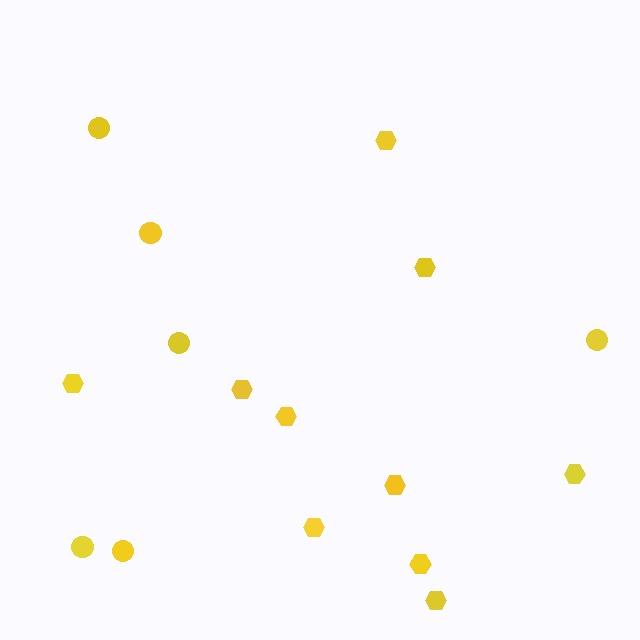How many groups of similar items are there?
There are 2 groups: one group of circles (6) and one group of hexagons (10).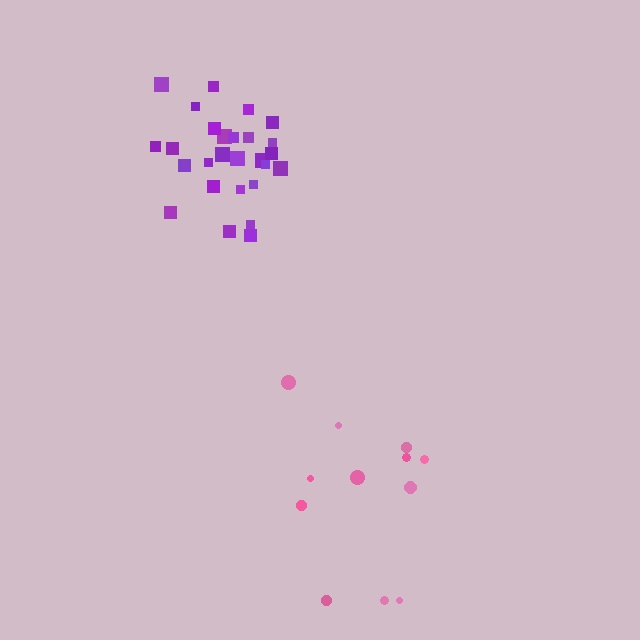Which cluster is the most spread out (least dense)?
Pink.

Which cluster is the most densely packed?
Purple.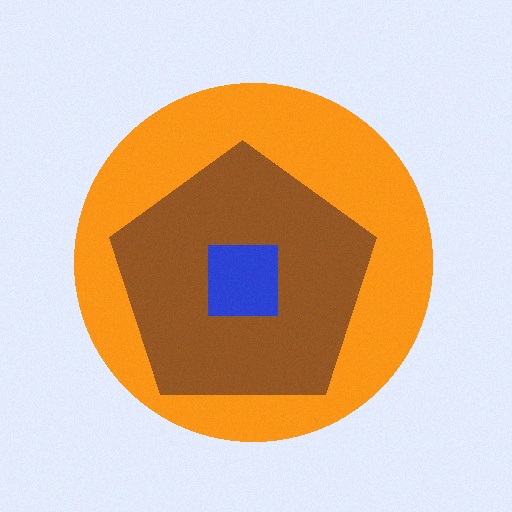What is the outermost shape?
The orange circle.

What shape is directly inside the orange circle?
The brown pentagon.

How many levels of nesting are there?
3.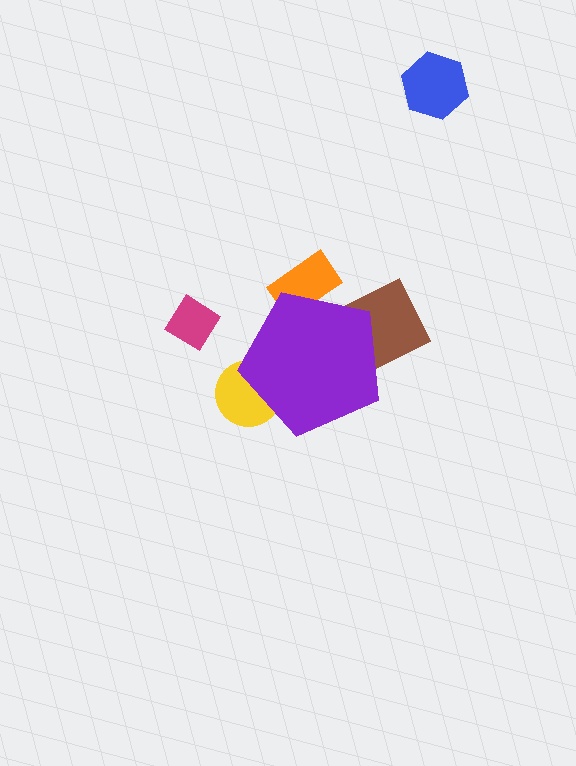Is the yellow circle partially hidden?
Yes, the yellow circle is partially hidden behind the purple pentagon.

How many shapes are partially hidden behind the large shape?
3 shapes are partially hidden.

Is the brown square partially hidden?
Yes, the brown square is partially hidden behind the purple pentagon.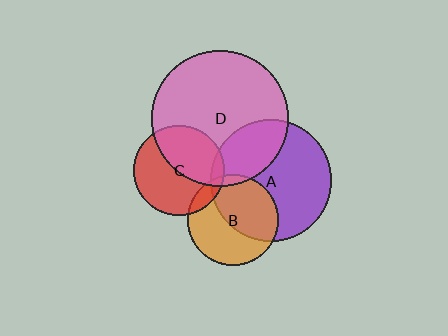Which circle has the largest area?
Circle D (pink).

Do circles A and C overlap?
Yes.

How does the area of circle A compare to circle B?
Approximately 1.8 times.